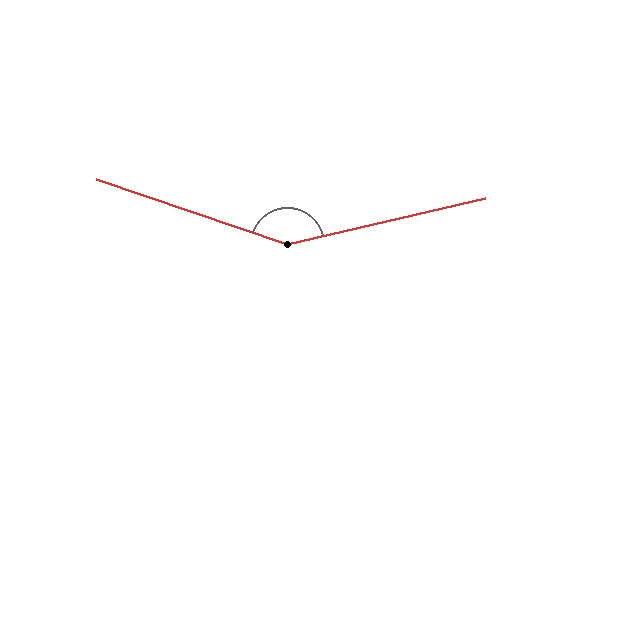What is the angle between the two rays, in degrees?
Approximately 148 degrees.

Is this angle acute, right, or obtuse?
It is obtuse.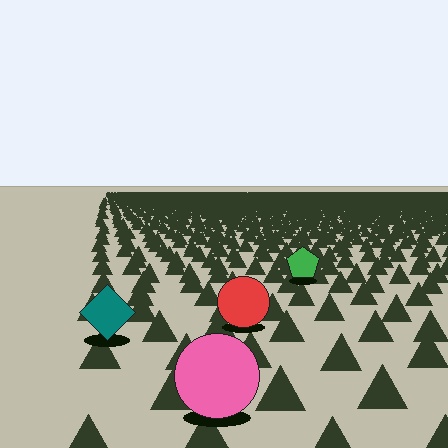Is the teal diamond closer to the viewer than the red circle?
Yes. The teal diamond is closer — you can tell from the texture gradient: the ground texture is coarser near it.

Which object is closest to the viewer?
The pink circle is closest. The texture marks near it are larger and more spread out.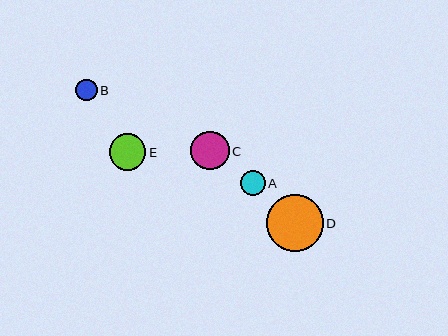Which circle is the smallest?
Circle B is the smallest with a size of approximately 22 pixels.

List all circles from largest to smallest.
From largest to smallest: D, C, E, A, B.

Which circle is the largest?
Circle D is the largest with a size of approximately 57 pixels.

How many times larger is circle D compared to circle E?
Circle D is approximately 1.6 times the size of circle E.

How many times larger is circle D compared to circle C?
Circle D is approximately 1.5 times the size of circle C.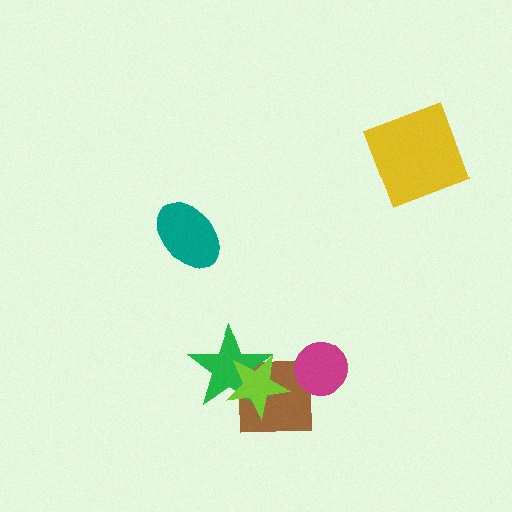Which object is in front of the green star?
The lime star is in front of the green star.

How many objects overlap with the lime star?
2 objects overlap with the lime star.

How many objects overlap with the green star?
2 objects overlap with the green star.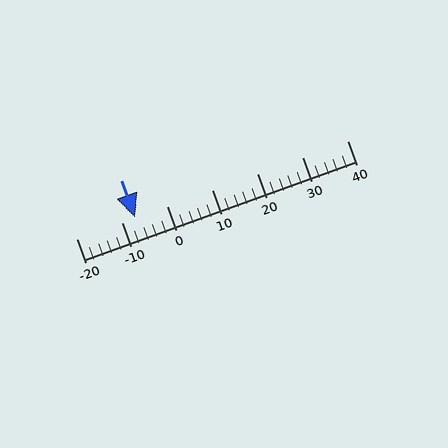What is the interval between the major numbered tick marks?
The major tick marks are spaced 10 units apart.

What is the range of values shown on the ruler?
The ruler shows values from -20 to 40.